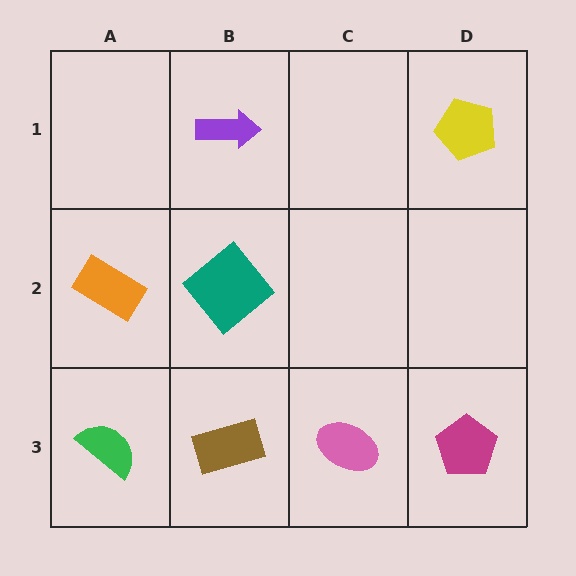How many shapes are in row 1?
2 shapes.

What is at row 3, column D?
A magenta pentagon.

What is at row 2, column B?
A teal diamond.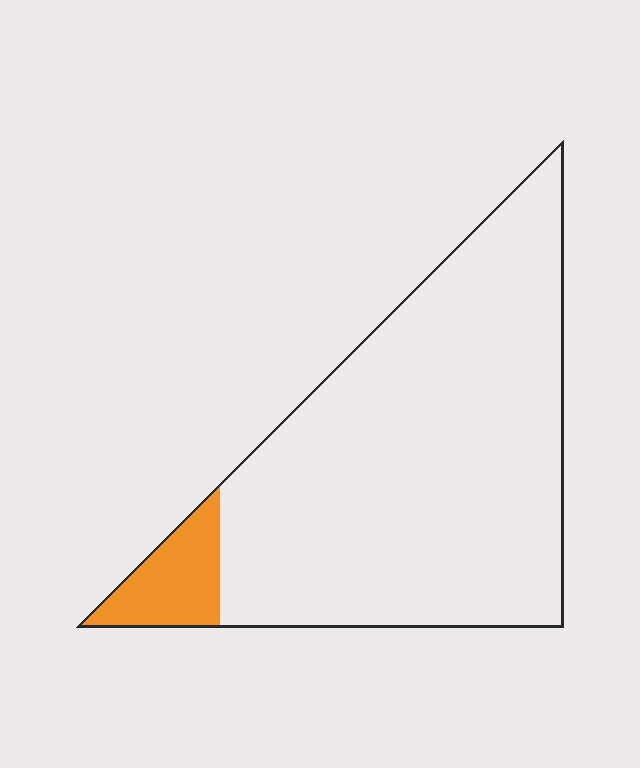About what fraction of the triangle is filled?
About one tenth (1/10).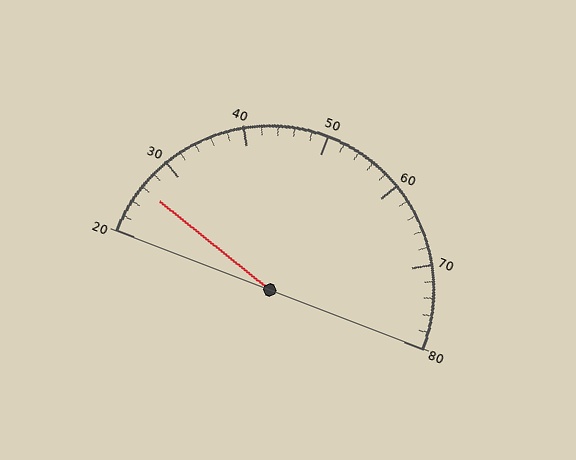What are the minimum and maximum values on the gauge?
The gauge ranges from 20 to 80.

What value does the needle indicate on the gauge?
The needle indicates approximately 26.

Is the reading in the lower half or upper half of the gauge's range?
The reading is in the lower half of the range (20 to 80).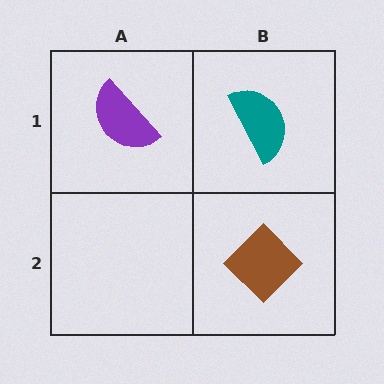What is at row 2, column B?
A brown diamond.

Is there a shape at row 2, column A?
No, that cell is empty.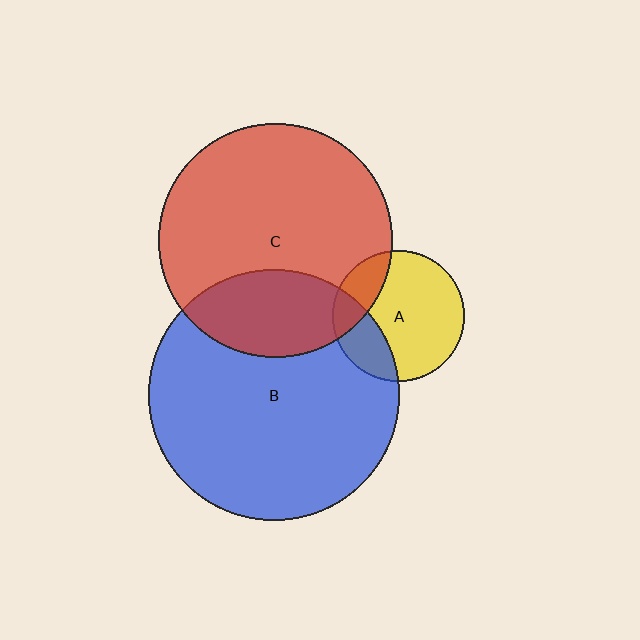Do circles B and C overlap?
Yes.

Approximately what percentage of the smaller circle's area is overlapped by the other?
Approximately 25%.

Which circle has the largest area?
Circle B (blue).